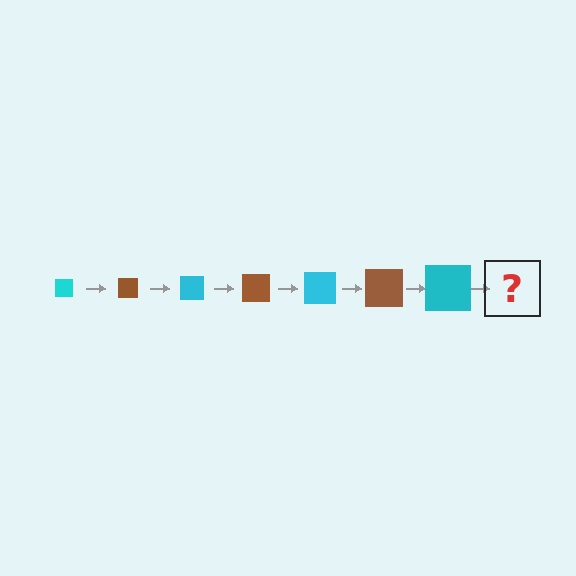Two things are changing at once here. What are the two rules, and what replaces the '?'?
The two rules are that the square grows larger each step and the color cycles through cyan and brown. The '?' should be a brown square, larger than the previous one.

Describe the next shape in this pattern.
It should be a brown square, larger than the previous one.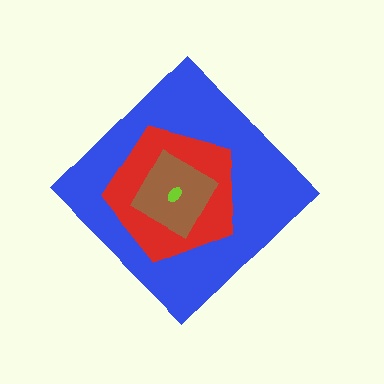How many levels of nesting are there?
4.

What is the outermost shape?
The blue diamond.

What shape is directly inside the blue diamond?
The red pentagon.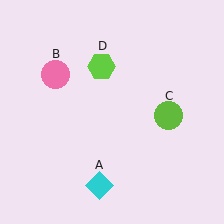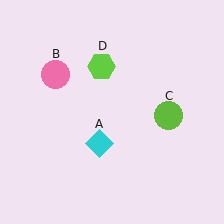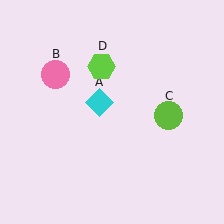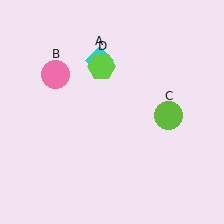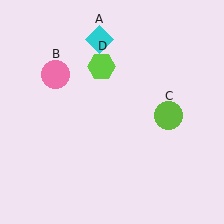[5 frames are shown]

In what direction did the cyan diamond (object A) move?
The cyan diamond (object A) moved up.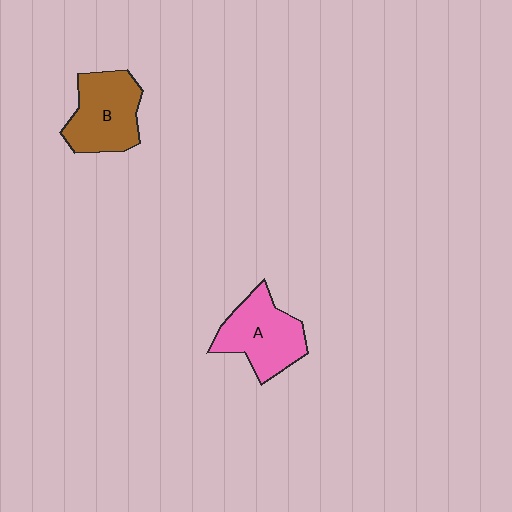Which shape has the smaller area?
Shape A (pink).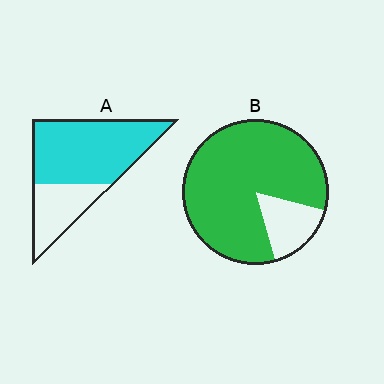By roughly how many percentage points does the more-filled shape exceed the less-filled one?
By roughly 15 percentage points (B over A).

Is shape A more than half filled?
Yes.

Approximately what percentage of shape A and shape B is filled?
A is approximately 70% and B is approximately 85%.